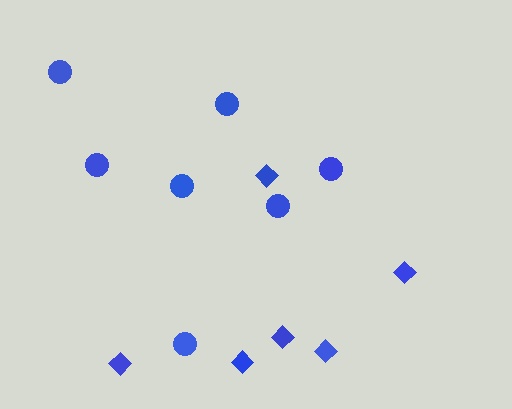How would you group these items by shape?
There are 2 groups: one group of diamonds (6) and one group of circles (7).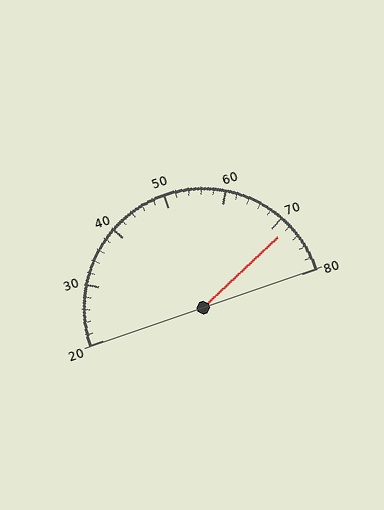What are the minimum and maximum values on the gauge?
The gauge ranges from 20 to 80.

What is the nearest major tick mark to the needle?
The nearest major tick mark is 70.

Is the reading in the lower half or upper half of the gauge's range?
The reading is in the upper half of the range (20 to 80).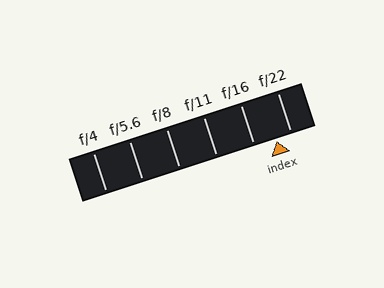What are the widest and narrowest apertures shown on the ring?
The widest aperture shown is f/4 and the narrowest is f/22.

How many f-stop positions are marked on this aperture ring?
There are 6 f-stop positions marked.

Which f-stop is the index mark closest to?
The index mark is closest to f/22.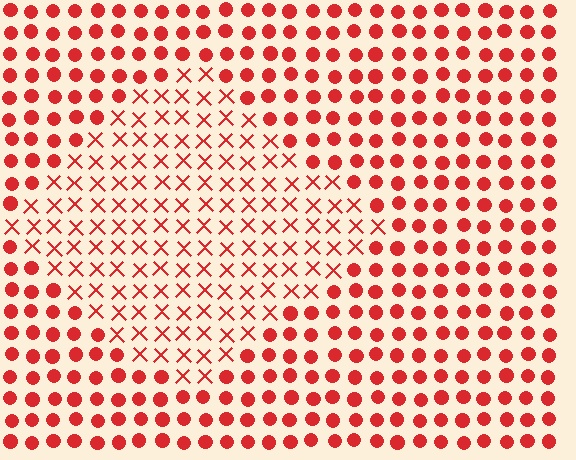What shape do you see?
I see a diamond.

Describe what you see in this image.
The image is filled with small red elements arranged in a uniform grid. A diamond-shaped region contains X marks, while the surrounding area contains circles. The boundary is defined purely by the change in element shape.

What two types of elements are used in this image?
The image uses X marks inside the diamond region and circles outside it.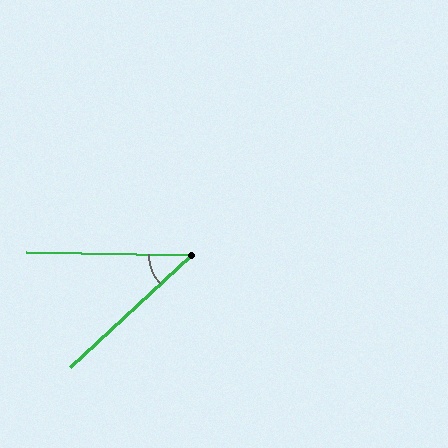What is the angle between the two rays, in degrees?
Approximately 44 degrees.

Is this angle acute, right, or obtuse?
It is acute.